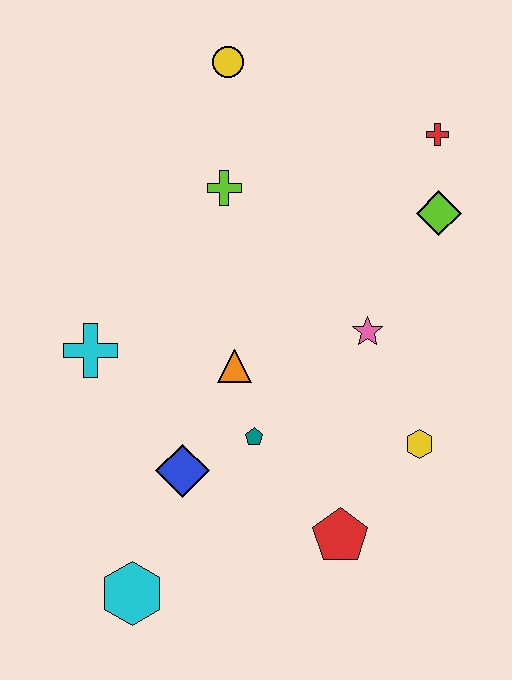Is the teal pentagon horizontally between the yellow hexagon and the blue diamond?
Yes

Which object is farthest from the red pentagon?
The yellow circle is farthest from the red pentagon.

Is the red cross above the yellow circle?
No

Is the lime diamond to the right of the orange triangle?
Yes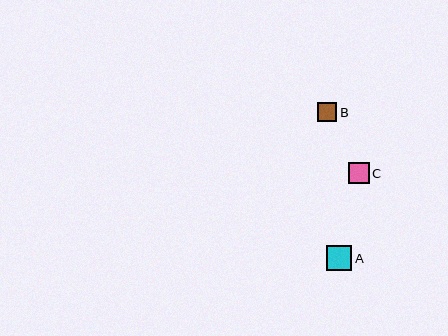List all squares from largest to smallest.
From largest to smallest: A, C, B.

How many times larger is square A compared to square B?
Square A is approximately 1.3 times the size of square B.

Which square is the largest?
Square A is the largest with a size of approximately 25 pixels.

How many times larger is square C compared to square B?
Square C is approximately 1.1 times the size of square B.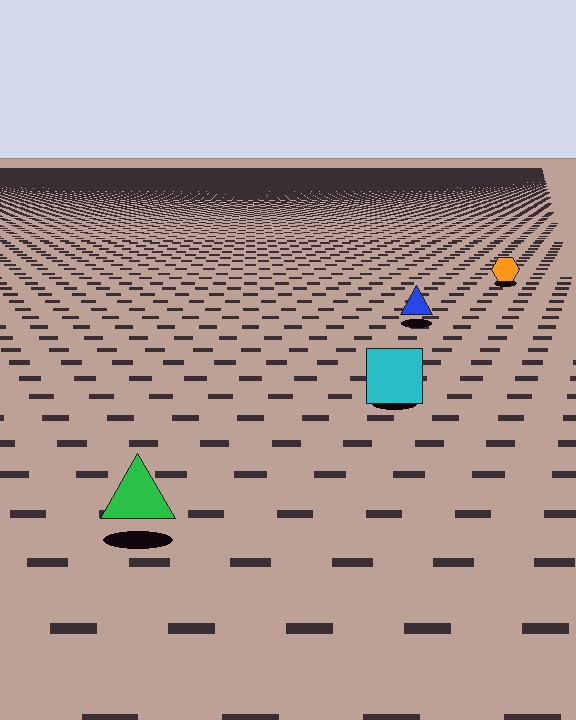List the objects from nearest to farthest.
From nearest to farthest: the green triangle, the cyan square, the blue triangle, the orange hexagon.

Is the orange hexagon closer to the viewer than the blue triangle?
No. The blue triangle is closer — you can tell from the texture gradient: the ground texture is coarser near it.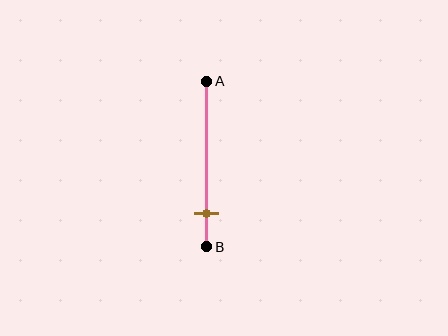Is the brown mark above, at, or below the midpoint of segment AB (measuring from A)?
The brown mark is below the midpoint of segment AB.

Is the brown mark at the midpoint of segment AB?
No, the mark is at about 80% from A, not at the 50% midpoint.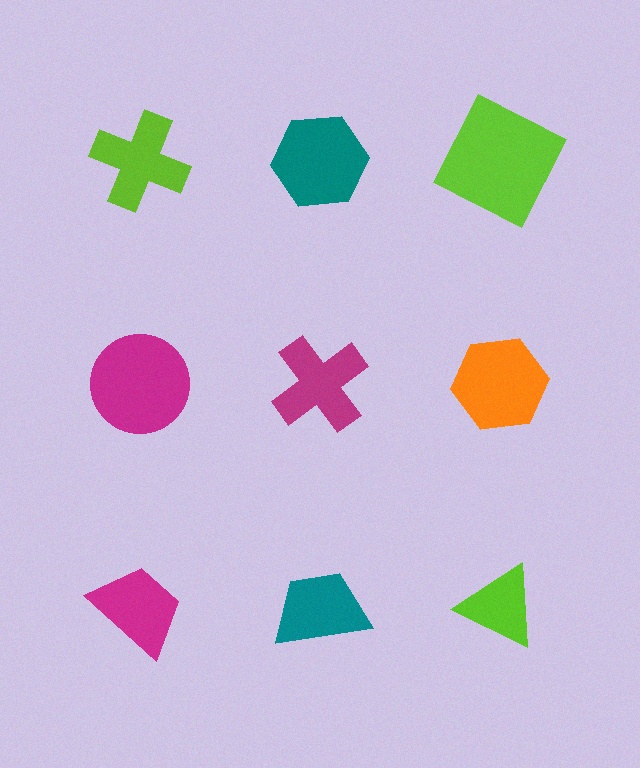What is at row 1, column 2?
A teal hexagon.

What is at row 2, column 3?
An orange hexagon.